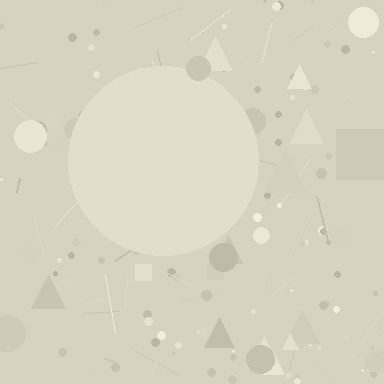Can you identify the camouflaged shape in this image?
The camouflaged shape is a circle.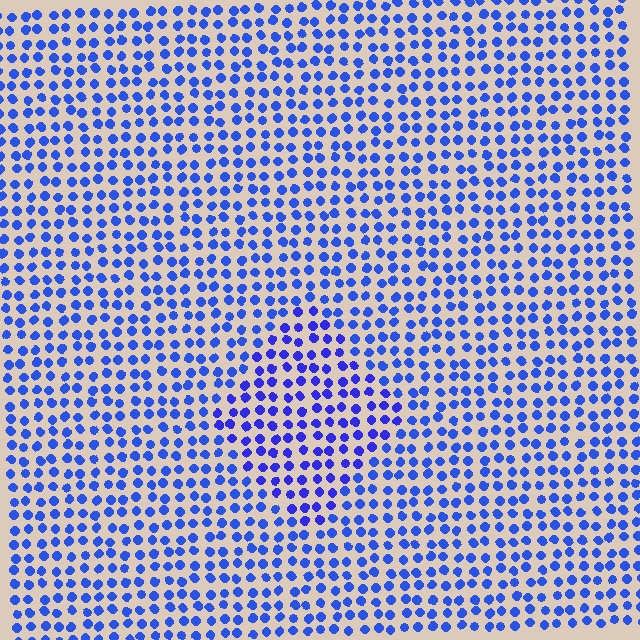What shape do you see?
I see a diamond.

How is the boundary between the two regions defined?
The boundary is defined purely by a slight shift in hue (about 16 degrees). Spacing, size, and orientation are identical on both sides.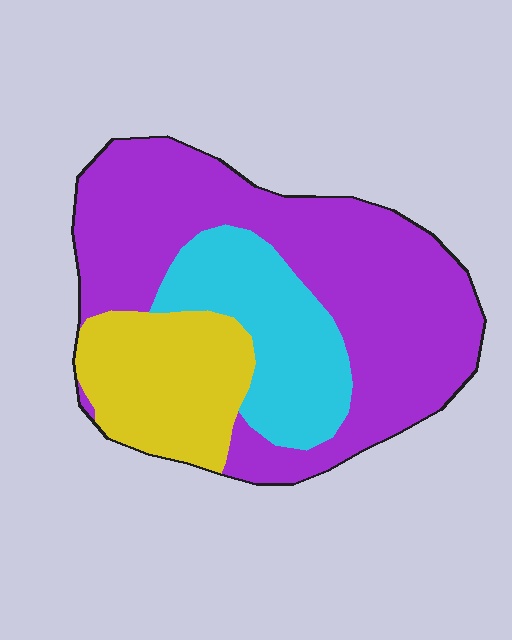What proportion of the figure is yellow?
Yellow takes up about one fifth (1/5) of the figure.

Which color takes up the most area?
Purple, at roughly 55%.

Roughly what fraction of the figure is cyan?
Cyan takes up between a sixth and a third of the figure.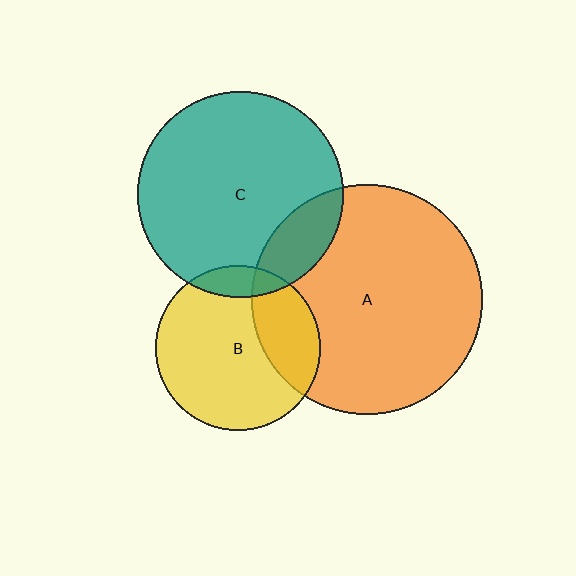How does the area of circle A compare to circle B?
Approximately 2.0 times.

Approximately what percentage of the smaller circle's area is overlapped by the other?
Approximately 10%.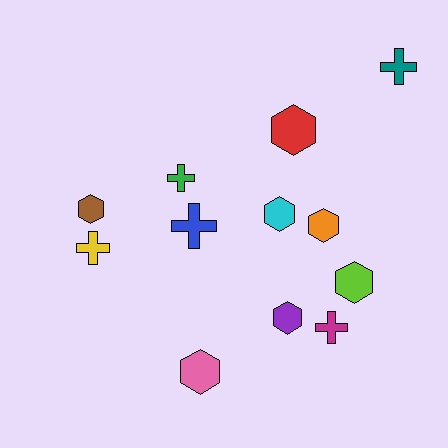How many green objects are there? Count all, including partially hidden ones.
There is 1 green object.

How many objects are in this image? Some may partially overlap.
There are 12 objects.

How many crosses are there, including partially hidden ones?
There are 5 crosses.